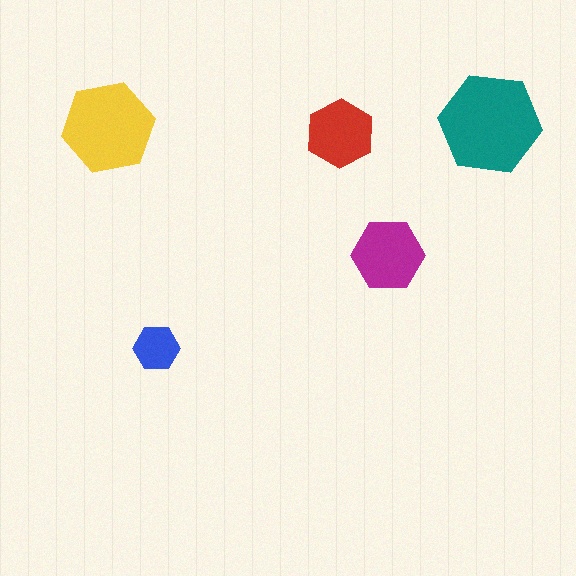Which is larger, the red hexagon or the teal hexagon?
The teal one.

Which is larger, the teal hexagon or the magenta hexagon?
The teal one.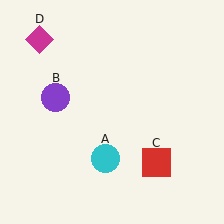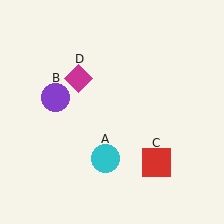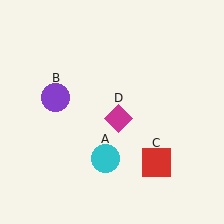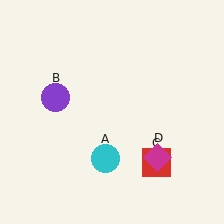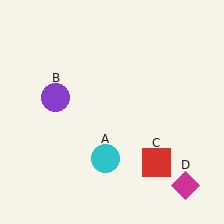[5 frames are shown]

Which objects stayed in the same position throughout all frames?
Cyan circle (object A) and purple circle (object B) and red square (object C) remained stationary.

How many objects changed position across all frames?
1 object changed position: magenta diamond (object D).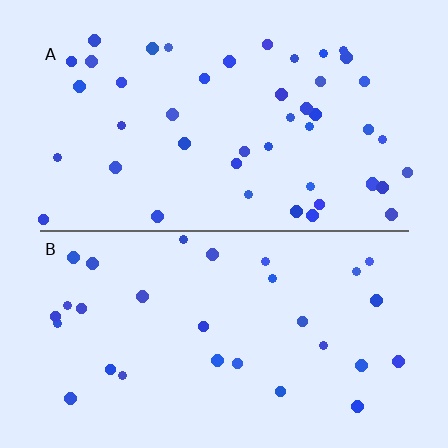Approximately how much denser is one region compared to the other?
Approximately 1.5× — region A over region B.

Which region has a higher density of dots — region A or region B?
A (the top).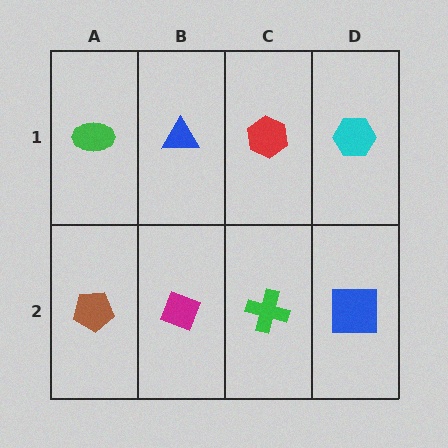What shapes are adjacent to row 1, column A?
A brown pentagon (row 2, column A), a blue triangle (row 1, column B).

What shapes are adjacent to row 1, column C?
A green cross (row 2, column C), a blue triangle (row 1, column B), a cyan hexagon (row 1, column D).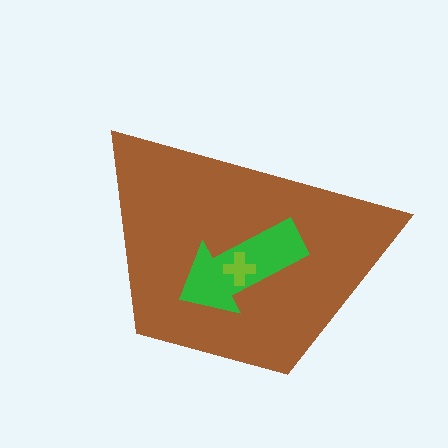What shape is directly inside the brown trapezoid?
The green arrow.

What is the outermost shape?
The brown trapezoid.